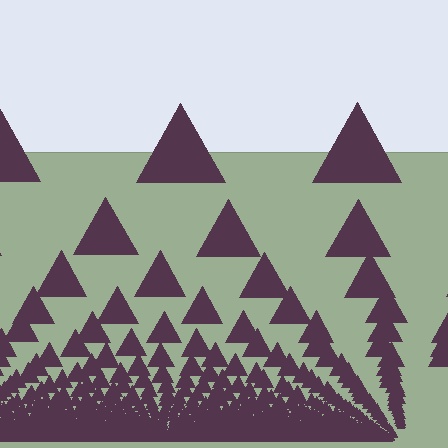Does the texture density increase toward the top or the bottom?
Density increases toward the bottom.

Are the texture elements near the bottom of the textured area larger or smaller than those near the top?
Smaller. The gradient is inverted — elements near the bottom are smaller and denser.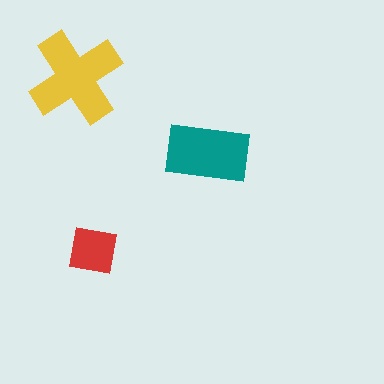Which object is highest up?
The yellow cross is topmost.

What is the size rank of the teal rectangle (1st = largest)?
2nd.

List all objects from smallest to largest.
The red square, the teal rectangle, the yellow cross.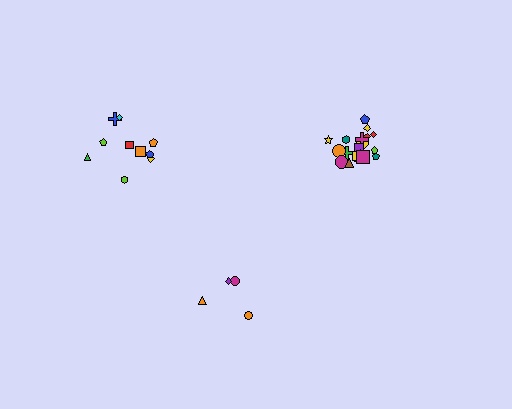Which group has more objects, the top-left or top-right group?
The top-right group.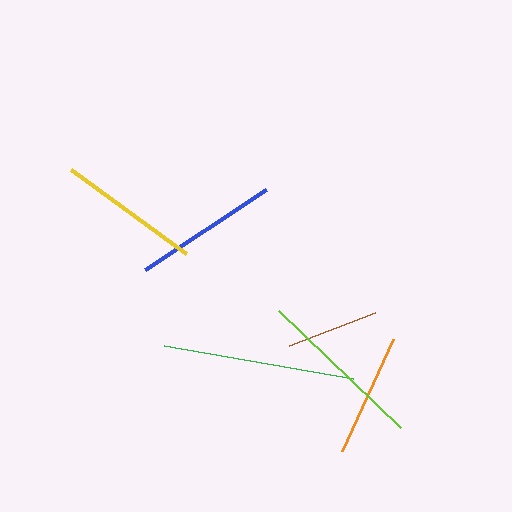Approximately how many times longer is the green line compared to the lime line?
The green line is approximately 1.1 times the length of the lime line.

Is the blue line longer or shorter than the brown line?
The blue line is longer than the brown line.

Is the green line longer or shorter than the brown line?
The green line is longer than the brown line.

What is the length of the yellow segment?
The yellow segment is approximately 143 pixels long.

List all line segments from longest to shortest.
From longest to shortest: green, lime, blue, yellow, orange, brown.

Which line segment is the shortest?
The brown line is the shortest at approximately 92 pixels.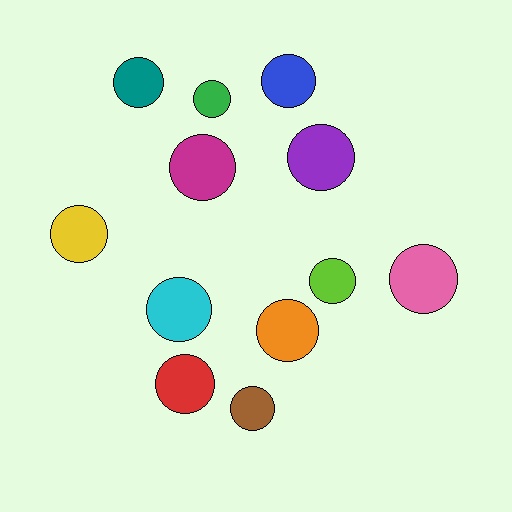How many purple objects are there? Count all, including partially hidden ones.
There is 1 purple object.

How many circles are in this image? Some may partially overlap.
There are 12 circles.